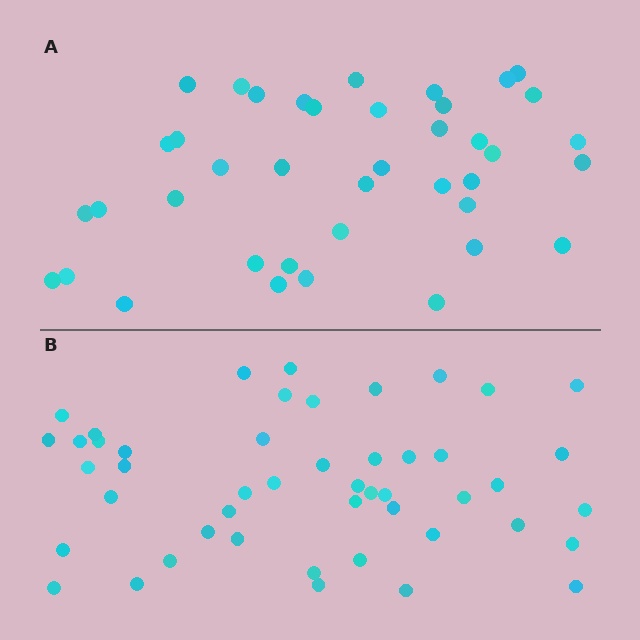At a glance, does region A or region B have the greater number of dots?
Region B (the bottom region) has more dots.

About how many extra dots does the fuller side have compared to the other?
Region B has roughly 8 or so more dots than region A.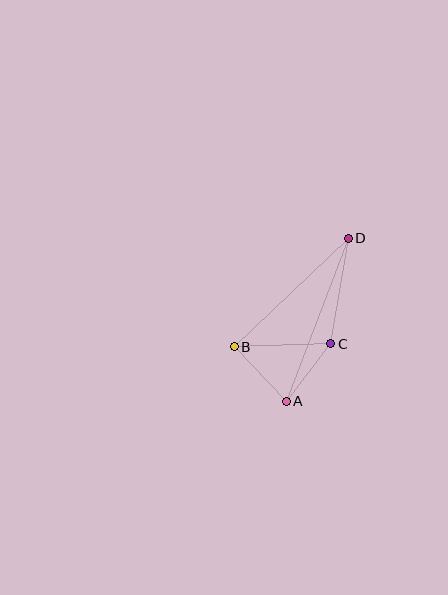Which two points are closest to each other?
Points A and C are closest to each other.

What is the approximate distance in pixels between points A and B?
The distance between A and B is approximately 75 pixels.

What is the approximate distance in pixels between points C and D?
The distance between C and D is approximately 107 pixels.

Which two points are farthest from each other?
Points A and D are farthest from each other.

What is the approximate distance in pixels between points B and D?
The distance between B and D is approximately 158 pixels.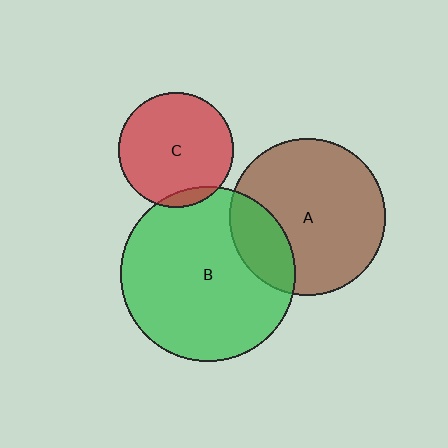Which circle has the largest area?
Circle B (green).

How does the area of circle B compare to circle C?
Approximately 2.3 times.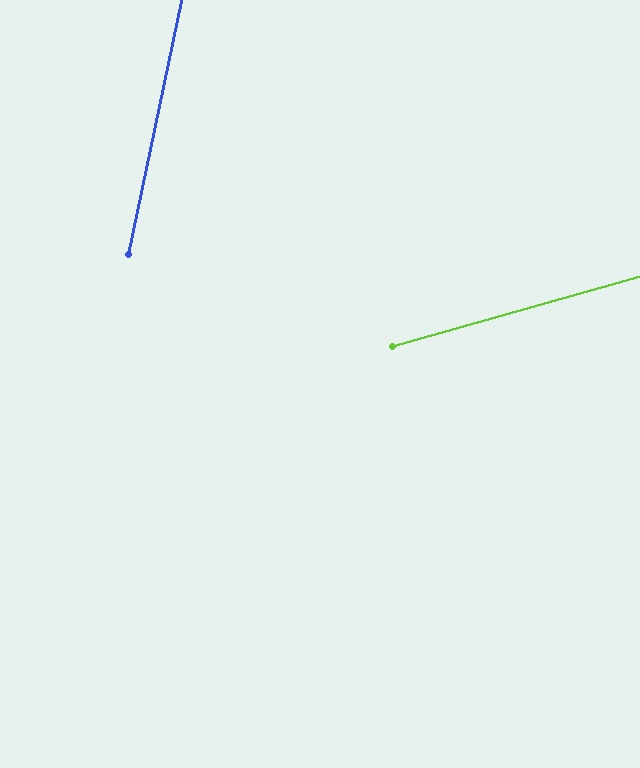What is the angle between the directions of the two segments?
Approximately 62 degrees.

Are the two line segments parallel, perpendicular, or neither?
Neither parallel nor perpendicular — they differ by about 62°.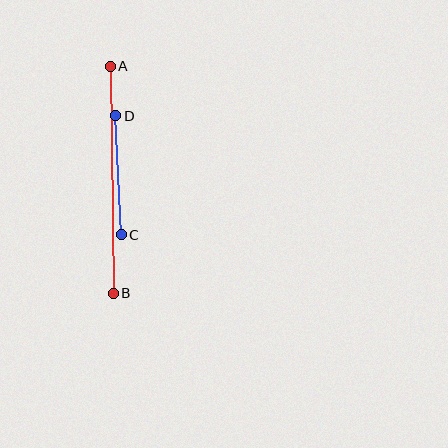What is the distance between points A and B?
The distance is approximately 227 pixels.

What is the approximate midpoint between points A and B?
The midpoint is at approximately (112, 180) pixels.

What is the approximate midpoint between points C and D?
The midpoint is at approximately (119, 175) pixels.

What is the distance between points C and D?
The distance is approximately 119 pixels.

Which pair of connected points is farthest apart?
Points A and B are farthest apart.